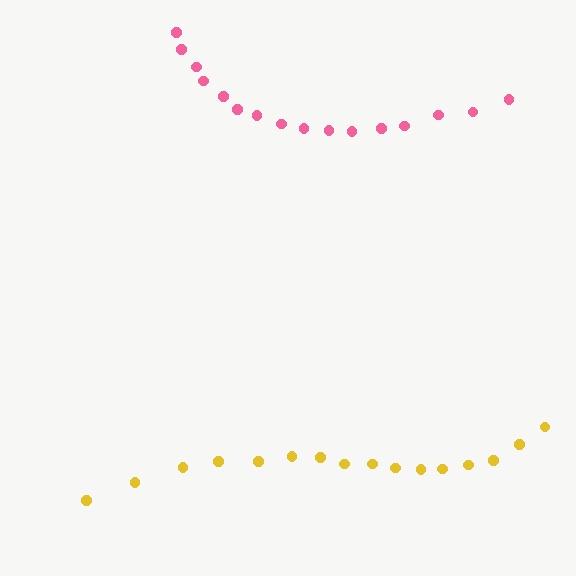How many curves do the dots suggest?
There are 2 distinct paths.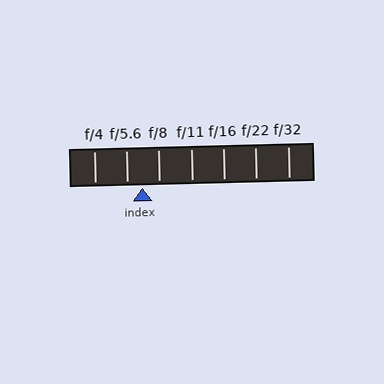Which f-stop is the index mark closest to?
The index mark is closest to f/5.6.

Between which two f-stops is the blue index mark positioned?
The index mark is between f/5.6 and f/8.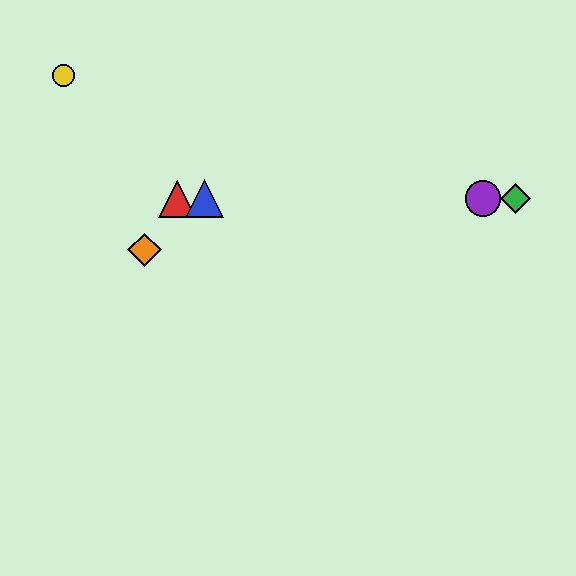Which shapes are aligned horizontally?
The red triangle, the blue triangle, the green diamond, the purple circle are aligned horizontally.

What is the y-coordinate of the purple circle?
The purple circle is at y≈199.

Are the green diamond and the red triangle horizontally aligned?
Yes, both are at y≈199.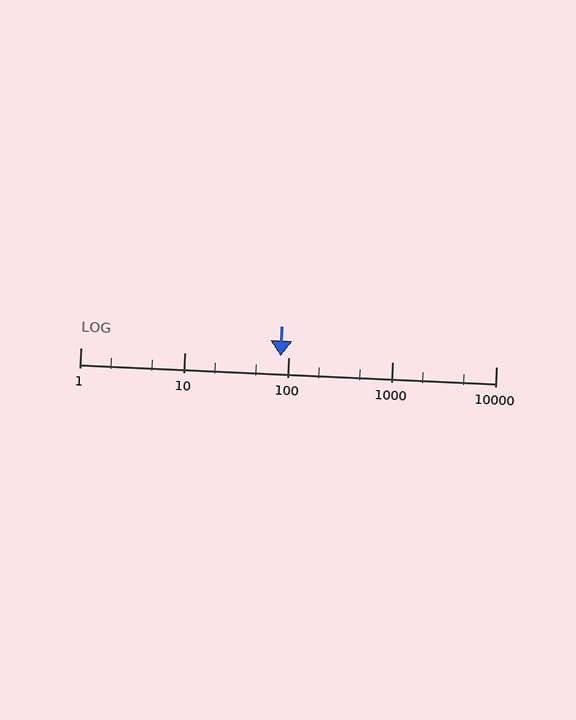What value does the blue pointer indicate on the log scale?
The pointer indicates approximately 85.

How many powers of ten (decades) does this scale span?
The scale spans 4 decades, from 1 to 10000.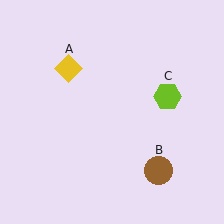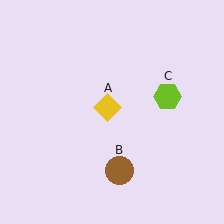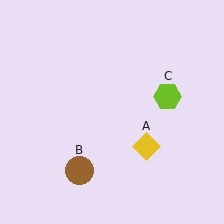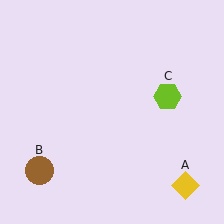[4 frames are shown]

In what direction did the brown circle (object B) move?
The brown circle (object B) moved left.